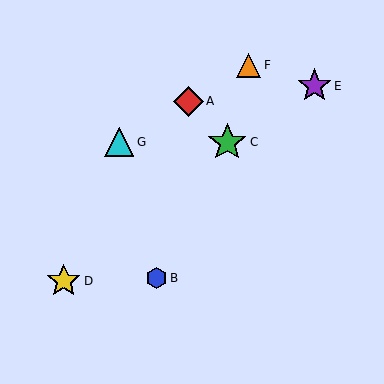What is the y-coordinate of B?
Object B is at y≈278.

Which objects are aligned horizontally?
Objects C, G are aligned horizontally.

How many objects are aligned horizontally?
2 objects (C, G) are aligned horizontally.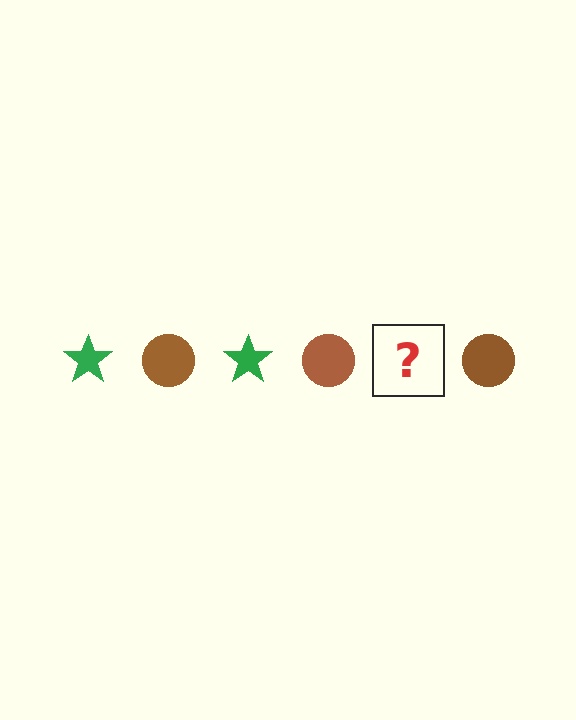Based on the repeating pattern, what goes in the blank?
The blank should be a green star.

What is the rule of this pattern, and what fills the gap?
The rule is that the pattern alternates between green star and brown circle. The gap should be filled with a green star.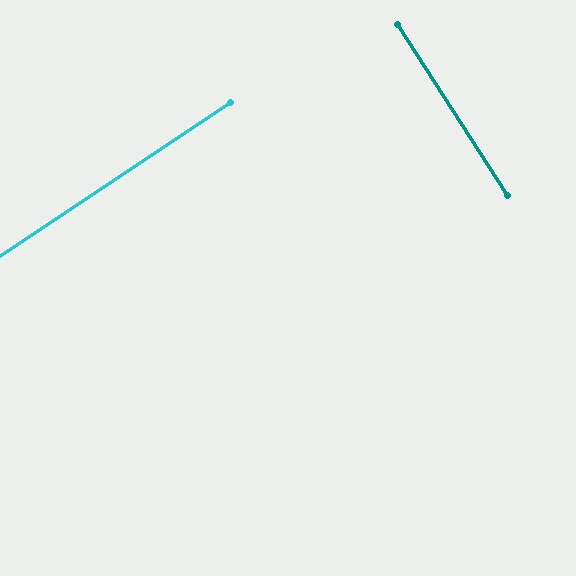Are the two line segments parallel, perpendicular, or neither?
Perpendicular — they meet at approximately 89°.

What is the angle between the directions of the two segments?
Approximately 89 degrees.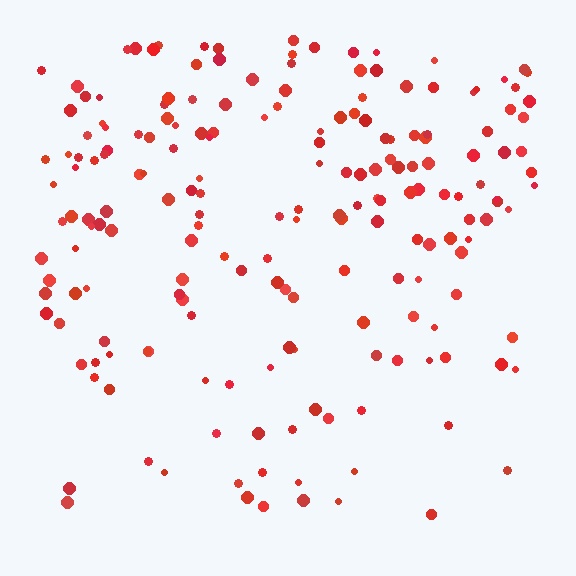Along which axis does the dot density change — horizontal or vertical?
Vertical.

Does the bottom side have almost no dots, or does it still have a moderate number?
Still a moderate number, just noticeably fewer than the top.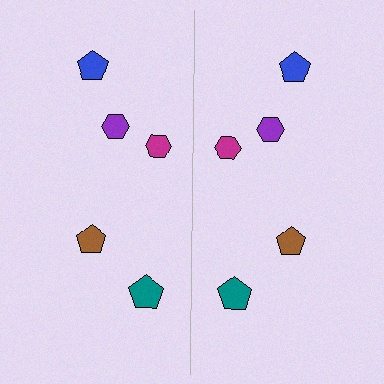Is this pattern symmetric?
Yes, this pattern has bilateral (reflection) symmetry.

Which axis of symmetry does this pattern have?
The pattern has a vertical axis of symmetry running through the center of the image.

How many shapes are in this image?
There are 10 shapes in this image.